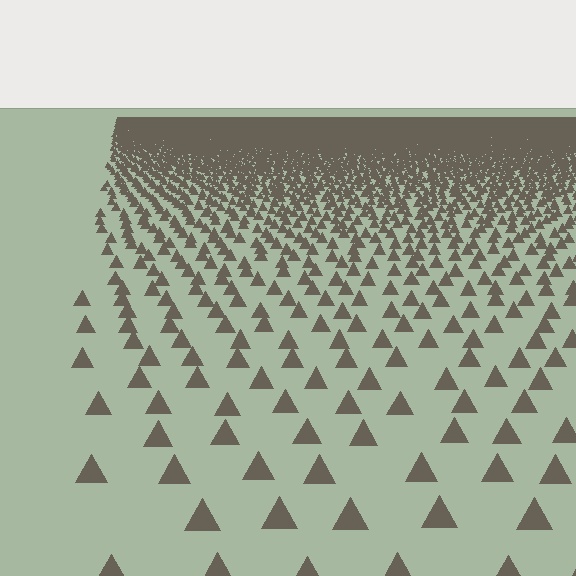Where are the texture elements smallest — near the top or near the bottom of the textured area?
Near the top.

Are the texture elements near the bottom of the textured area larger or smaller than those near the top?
Larger. Near the bottom, elements are closer to the viewer and appear at a bigger on-screen size.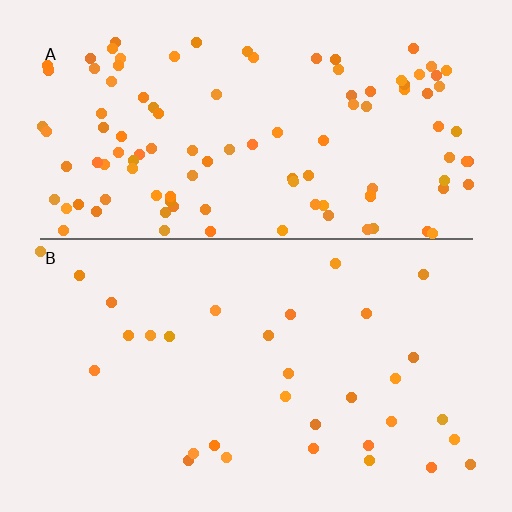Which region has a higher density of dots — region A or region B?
A (the top).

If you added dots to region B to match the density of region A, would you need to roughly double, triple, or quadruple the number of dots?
Approximately triple.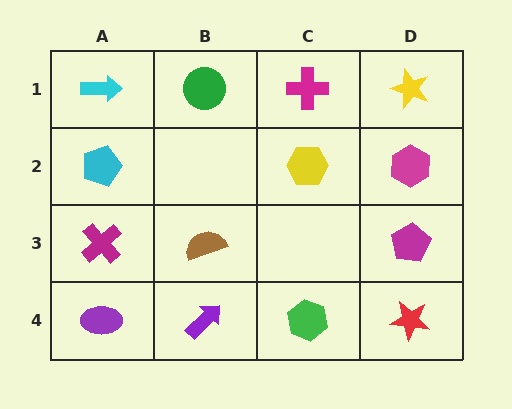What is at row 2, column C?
A yellow hexagon.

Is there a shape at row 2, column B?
No, that cell is empty.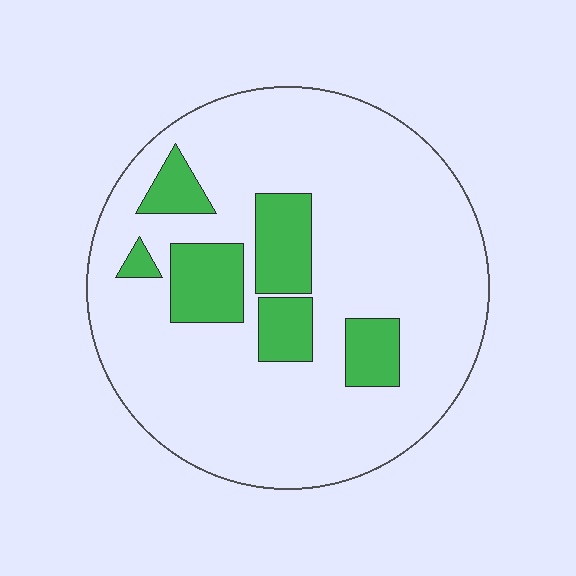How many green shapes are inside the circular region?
6.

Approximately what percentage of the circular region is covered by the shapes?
Approximately 20%.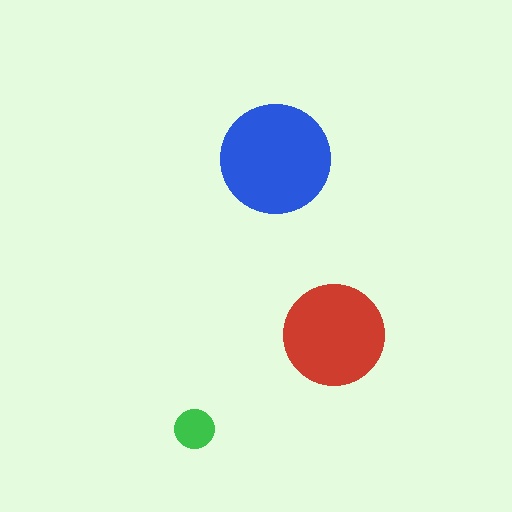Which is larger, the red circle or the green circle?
The red one.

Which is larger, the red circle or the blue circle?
The blue one.